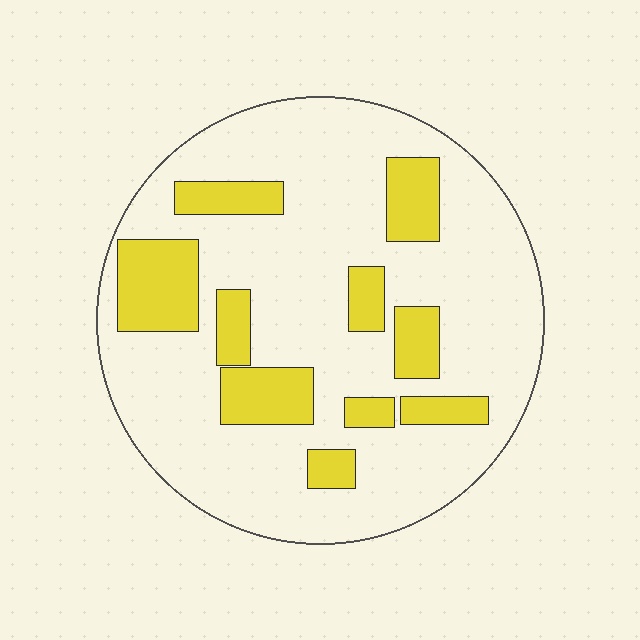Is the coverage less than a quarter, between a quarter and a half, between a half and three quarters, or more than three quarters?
Less than a quarter.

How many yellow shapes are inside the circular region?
10.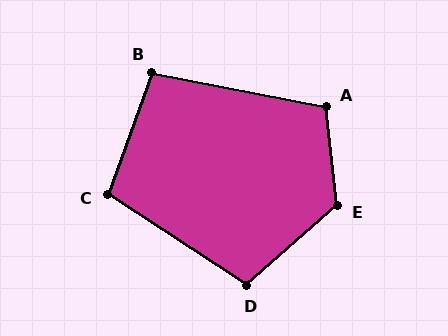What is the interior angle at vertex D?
Approximately 106 degrees (obtuse).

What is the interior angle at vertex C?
Approximately 103 degrees (obtuse).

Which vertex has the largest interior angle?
E, at approximately 125 degrees.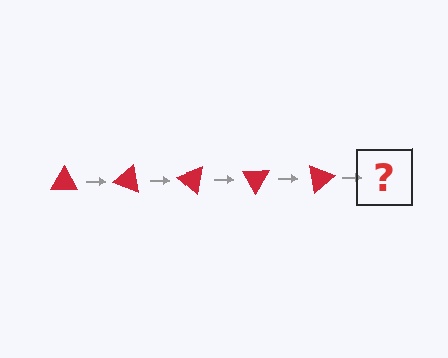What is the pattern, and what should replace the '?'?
The pattern is that the triangle rotates 20 degrees each step. The '?' should be a red triangle rotated 100 degrees.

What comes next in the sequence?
The next element should be a red triangle rotated 100 degrees.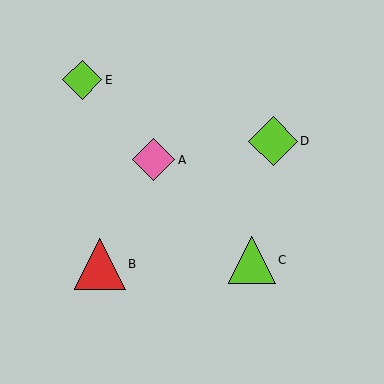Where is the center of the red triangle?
The center of the red triangle is at (100, 264).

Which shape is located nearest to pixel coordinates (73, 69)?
The lime diamond (labeled E) at (82, 80) is nearest to that location.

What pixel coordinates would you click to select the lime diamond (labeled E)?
Click at (82, 80) to select the lime diamond E.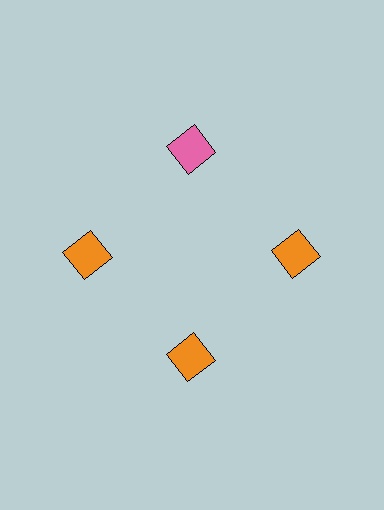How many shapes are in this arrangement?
There are 4 shapes arranged in a ring pattern.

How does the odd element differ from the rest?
It has a different color: pink instead of orange.